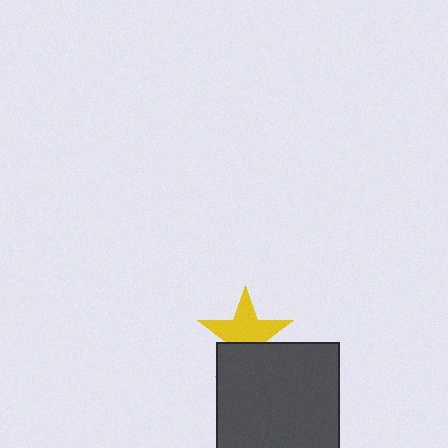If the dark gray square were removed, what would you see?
You would see the complete yellow star.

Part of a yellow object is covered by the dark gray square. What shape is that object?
It is a star.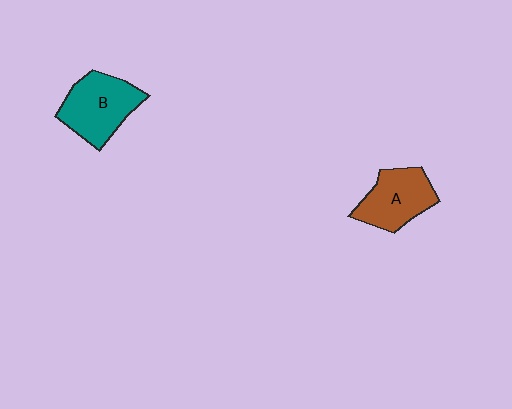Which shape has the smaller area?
Shape A (brown).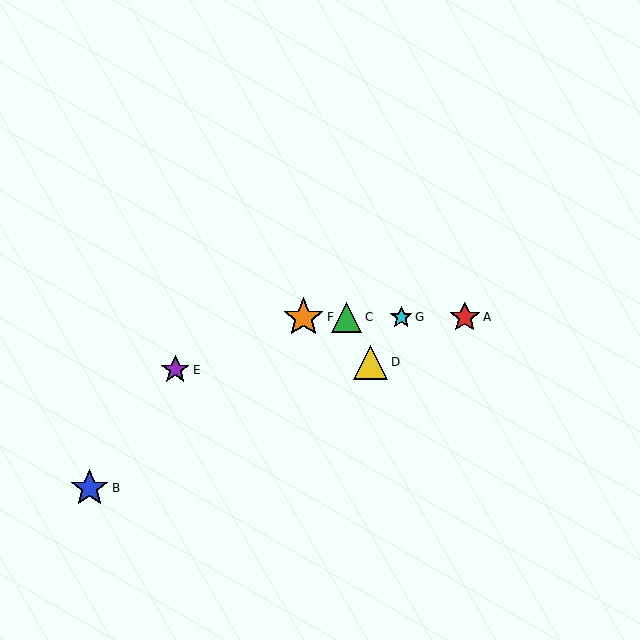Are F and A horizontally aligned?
Yes, both are at y≈317.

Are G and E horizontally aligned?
No, G is at y≈317 and E is at y≈370.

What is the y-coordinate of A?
Object A is at y≈317.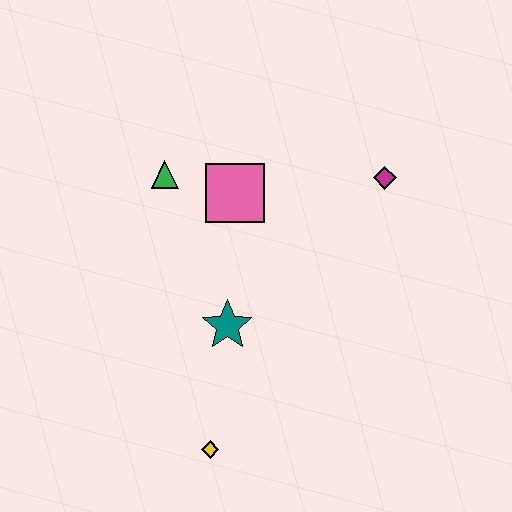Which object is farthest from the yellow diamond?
The magenta diamond is farthest from the yellow diamond.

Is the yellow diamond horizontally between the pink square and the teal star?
No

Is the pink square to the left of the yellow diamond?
No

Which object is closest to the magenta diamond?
The pink square is closest to the magenta diamond.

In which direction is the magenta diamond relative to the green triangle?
The magenta diamond is to the right of the green triangle.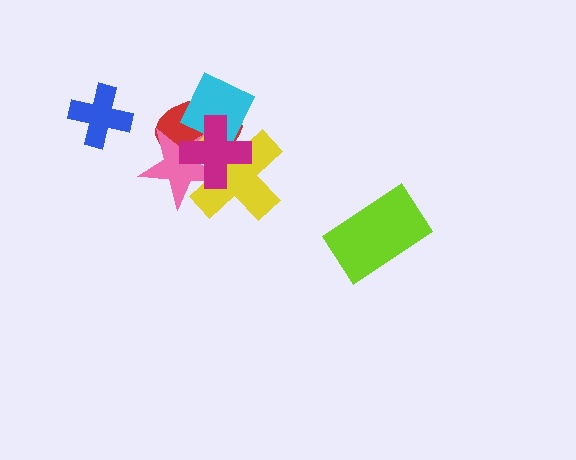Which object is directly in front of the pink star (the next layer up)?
The cyan diamond is directly in front of the pink star.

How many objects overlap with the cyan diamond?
4 objects overlap with the cyan diamond.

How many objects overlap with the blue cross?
0 objects overlap with the blue cross.